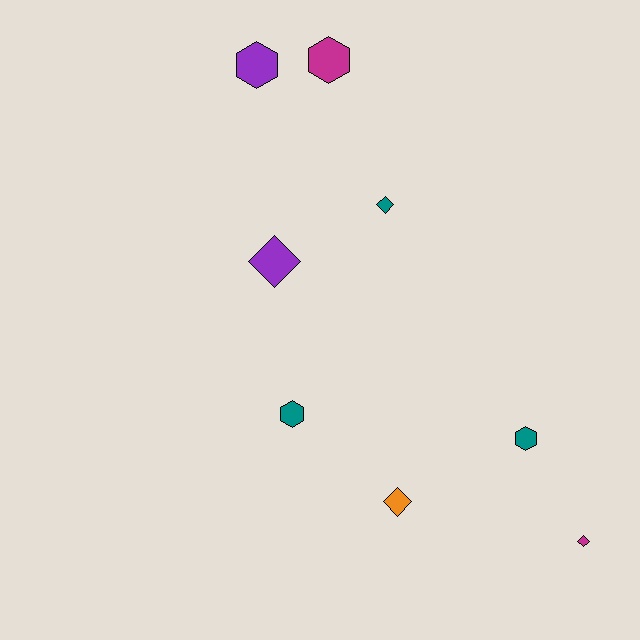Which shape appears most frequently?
Hexagon, with 4 objects.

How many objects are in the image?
There are 8 objects.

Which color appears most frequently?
Teal, with 3 objects.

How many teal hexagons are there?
There are 2 teal hexagons.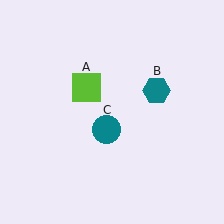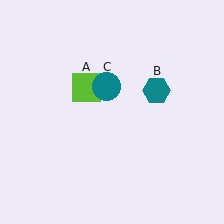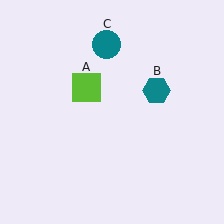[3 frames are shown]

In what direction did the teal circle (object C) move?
The teal circle (object C) moved up.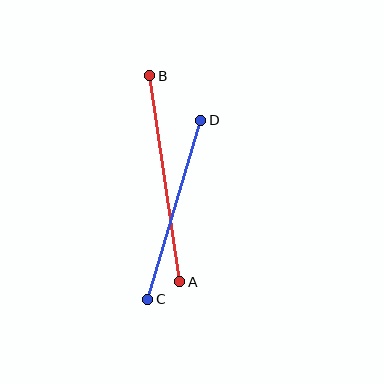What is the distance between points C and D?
The distance is approximately 186 pixels.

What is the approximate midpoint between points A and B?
The midpoint is at approximately (165, 179) pixels.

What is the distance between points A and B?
The distance is approximately 208 pixels.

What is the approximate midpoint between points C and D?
The midpoint is at approximately (174, 210) pixels.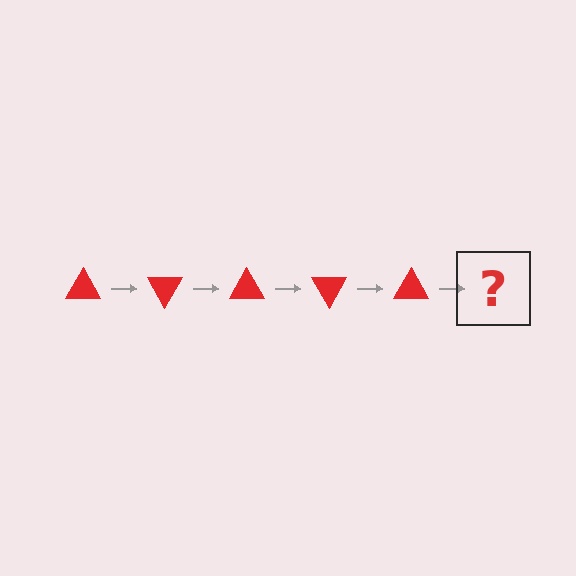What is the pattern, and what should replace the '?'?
The pattern is that the triangle rotates 60 degrees each step. The '?' should be a red triangle rotated 300 degrees.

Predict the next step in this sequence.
The next step is a red triangle rotated 300 degrees.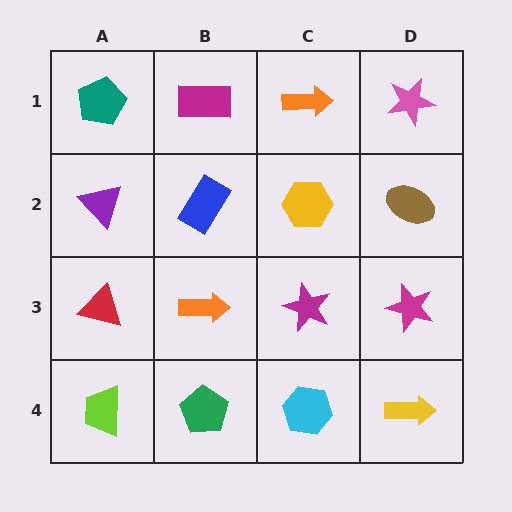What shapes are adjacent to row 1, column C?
A yellow hexagon (row 2, column C), a magenta rectangle (row 1, column B), a pink star (row 1, column D).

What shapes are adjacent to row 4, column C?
A magenta star (row 3, column C), a green pentagon (row 4, column B), a yellow arrow (row 4, column D).